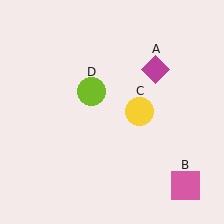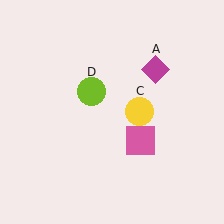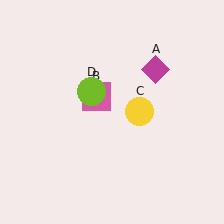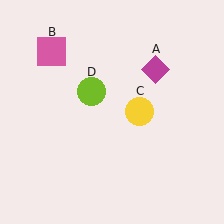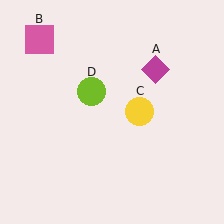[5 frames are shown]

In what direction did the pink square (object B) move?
The pink square (object B) moved up and to the left.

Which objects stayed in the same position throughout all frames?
Magenta diamond (object A) and yellow circle (object C) and lime circle (object D) remained stationary.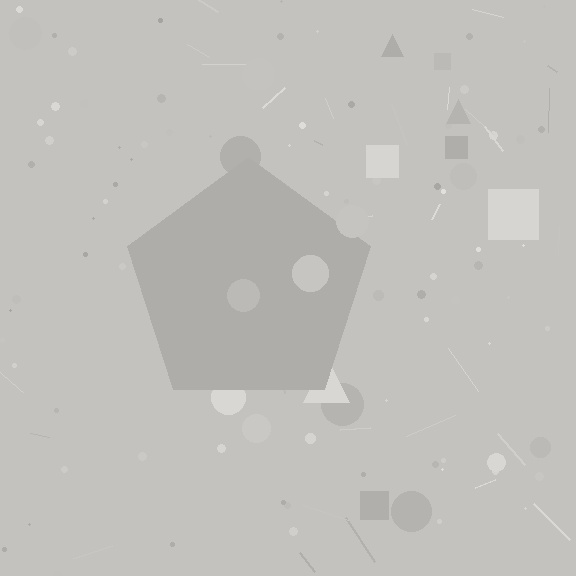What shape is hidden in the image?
A pentagon is hidden in the image.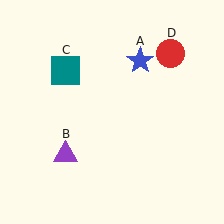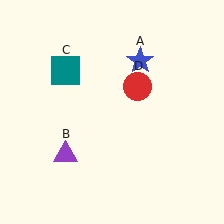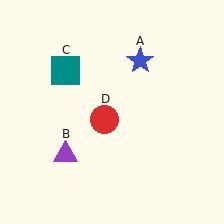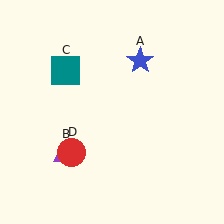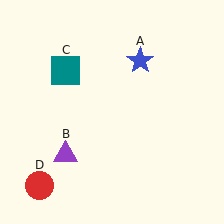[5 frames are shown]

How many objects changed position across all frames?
1 object changed position: red circle (object D).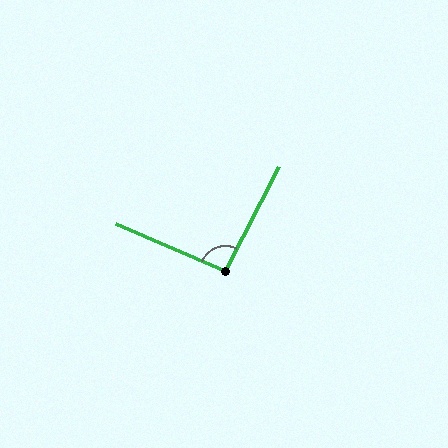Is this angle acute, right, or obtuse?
It is approximately a right angle.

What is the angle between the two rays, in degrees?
Approximately 94 degrees.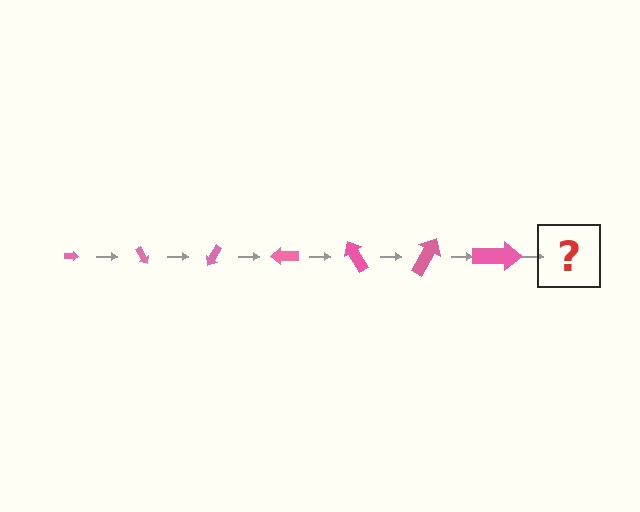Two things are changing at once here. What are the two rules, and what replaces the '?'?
The two rules are that the arrow grows larger each step and it rotates 60 degrees each step. The '?' should be an arrow, larger than the previous one and rotated 420 degrees from the start.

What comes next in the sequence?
The next element should be an arrow, larger than the previous one and rotated 420 degrees from the start.